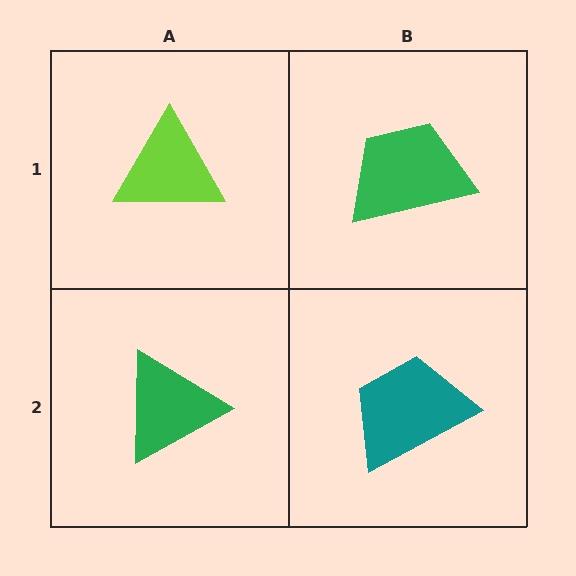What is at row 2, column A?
A green triangle.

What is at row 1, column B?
A green trapezoid.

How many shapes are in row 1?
2 shapes.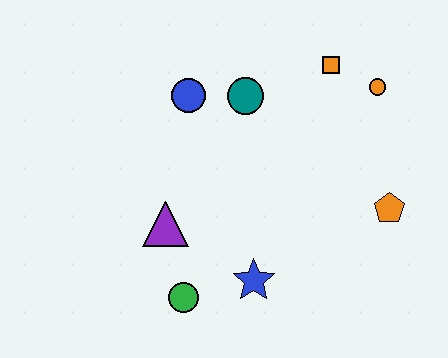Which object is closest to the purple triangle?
The green circle is closest to the purple triangle.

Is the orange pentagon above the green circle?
Yes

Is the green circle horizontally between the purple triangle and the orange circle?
Yes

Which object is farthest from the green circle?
The orange circle is farthest from the green circle.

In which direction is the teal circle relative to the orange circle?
The teal circle is to the left of the orange circle.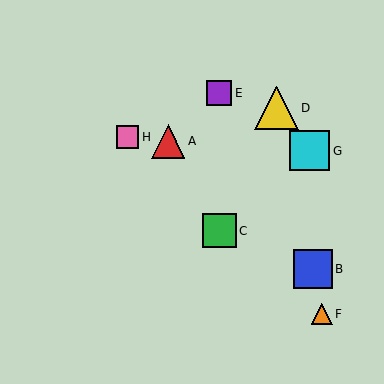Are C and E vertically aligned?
Yes, both are at x≈219.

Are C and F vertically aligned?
No, C is at x≈219 and F is at x≈322.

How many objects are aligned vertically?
2 objects (C, E) are aligned vertically.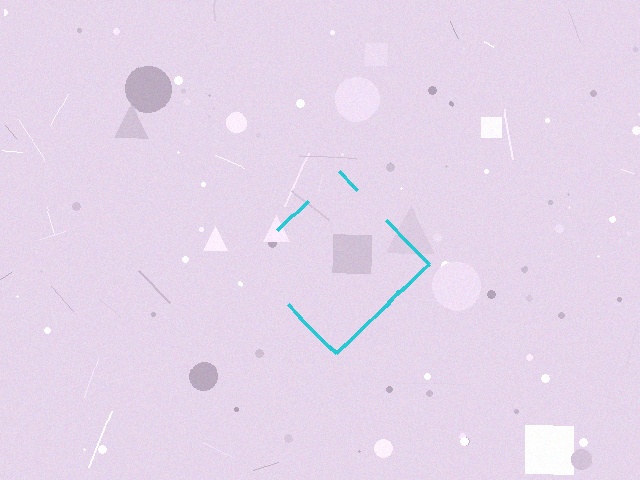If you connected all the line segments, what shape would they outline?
They would outline a diamond.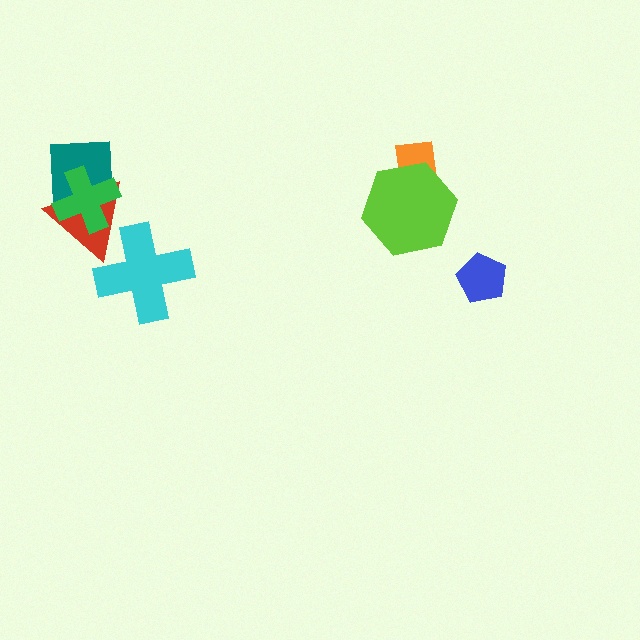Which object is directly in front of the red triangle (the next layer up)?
The teal square is directly in front of the red triangle.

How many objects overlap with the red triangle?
3 objects overlap with the red triangle.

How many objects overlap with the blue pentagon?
0 objects overlap with the blue pentagon.